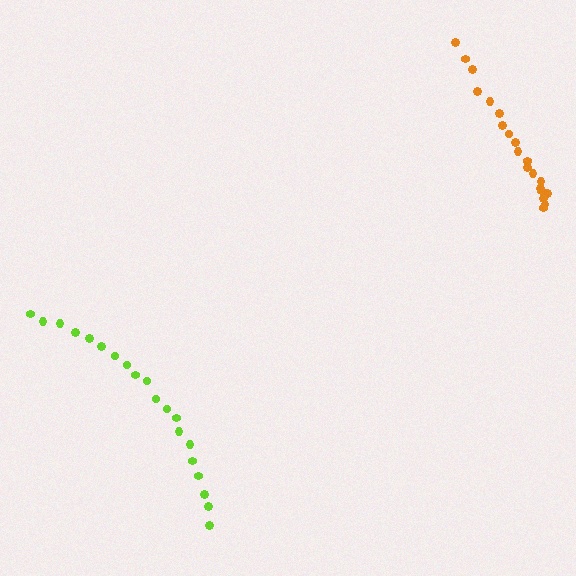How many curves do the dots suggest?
There are 2 distinct paths.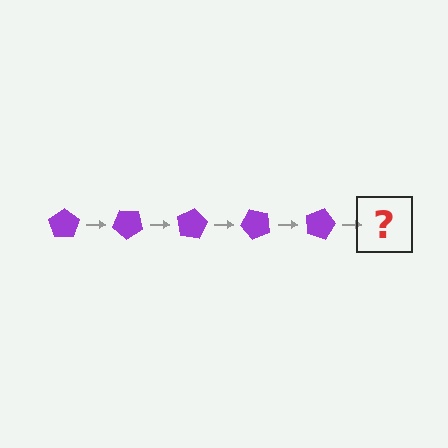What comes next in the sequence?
The next element should be a purple pentagon rotated 200 degrees.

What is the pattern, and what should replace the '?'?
The pattern is that the pentagon rotates 40 degrees each step. The '?' should be a purple pentagon rotated 200 degrees.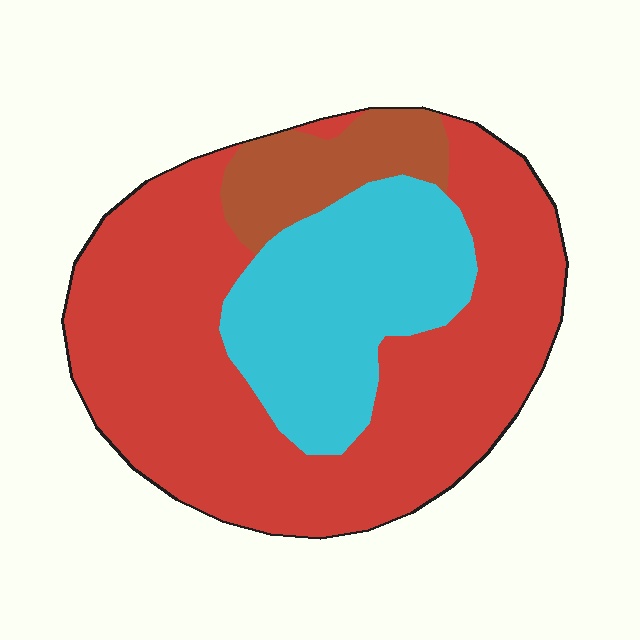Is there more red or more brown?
Red.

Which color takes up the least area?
Brown, at roughly 10%.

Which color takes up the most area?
Red, at roughly 65%.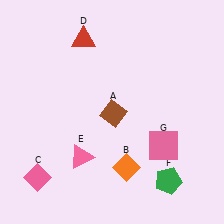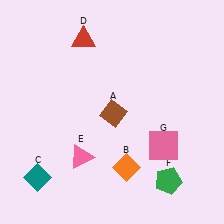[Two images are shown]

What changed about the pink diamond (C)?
In Image 1, C is pink. In Image 2, it changed to teal.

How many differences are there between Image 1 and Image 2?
There is 1 difference between the two images.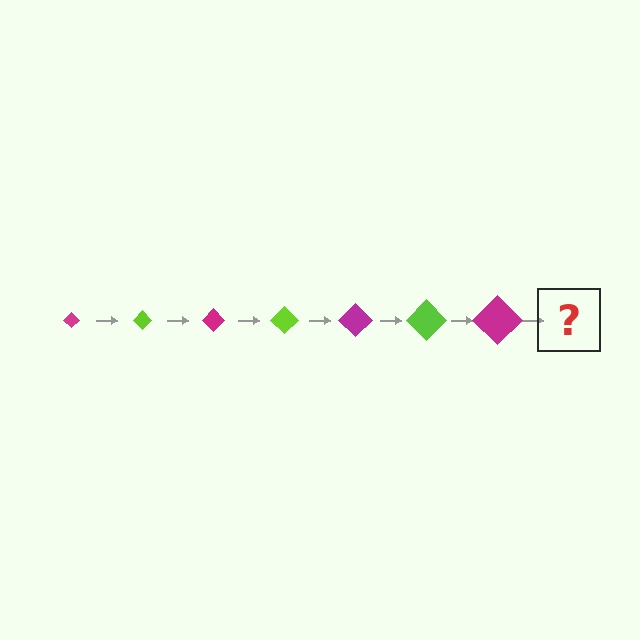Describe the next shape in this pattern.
It should be a lime diamond, larger than the previous one.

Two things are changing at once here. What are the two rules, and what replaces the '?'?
The two rules are that the diamond grows larger each step and the color cycles through magenta and lime. The '?' should be a lime diamond, larger than the previous one.